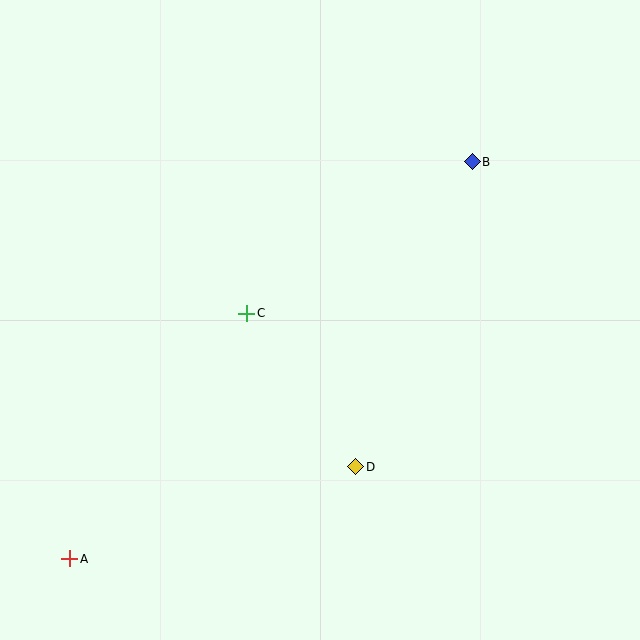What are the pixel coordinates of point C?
Point C is at (247, 313).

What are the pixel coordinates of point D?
Point D is at (356, 467).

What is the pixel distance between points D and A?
The distance between D and A is 300 pixels.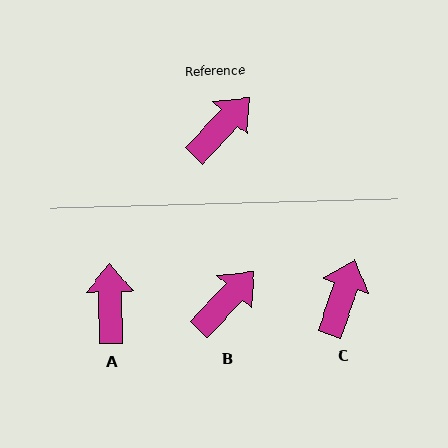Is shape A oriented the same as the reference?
No, it is off by about 45 degrees.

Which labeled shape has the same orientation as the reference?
B.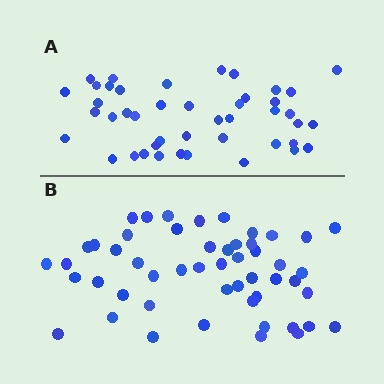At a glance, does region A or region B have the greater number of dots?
Region B (the bottom region) has more dots.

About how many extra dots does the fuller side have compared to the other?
Region B has roughly 8 or so more dots than region A.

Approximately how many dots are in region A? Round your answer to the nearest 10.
About 40 dots. (The exact count is 44, which rounds to 40.)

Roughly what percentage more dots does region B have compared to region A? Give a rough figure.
About 15% more.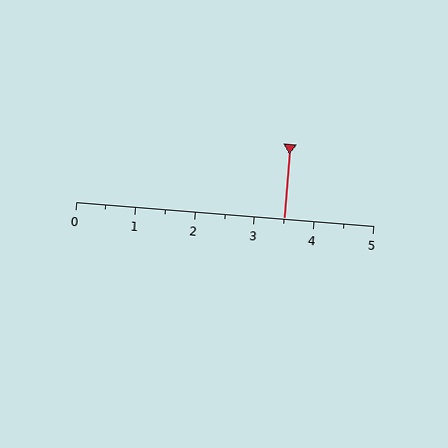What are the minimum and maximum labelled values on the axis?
The axis runs from 0 to 5.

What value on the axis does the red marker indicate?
The marker indicates approximately 3.5.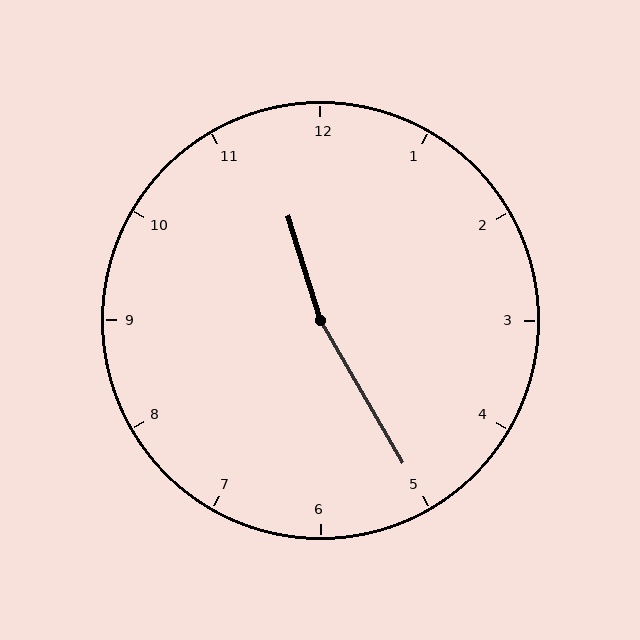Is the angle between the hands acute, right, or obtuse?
It is obtuse.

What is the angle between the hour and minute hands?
Approximately 168 degrees.